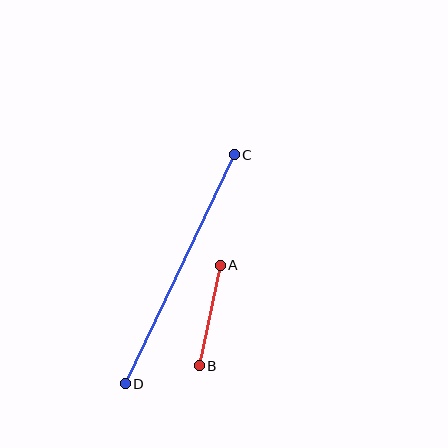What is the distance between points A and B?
The distance is approximately 103 pixels.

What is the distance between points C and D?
The distance is approximately 253 pixels.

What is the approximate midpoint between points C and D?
The midpoint is at approximately (180, 269) pixels.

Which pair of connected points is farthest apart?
Points C and D are farthest apart.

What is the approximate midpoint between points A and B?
The midpoint is at approximately (210, 315) pixels.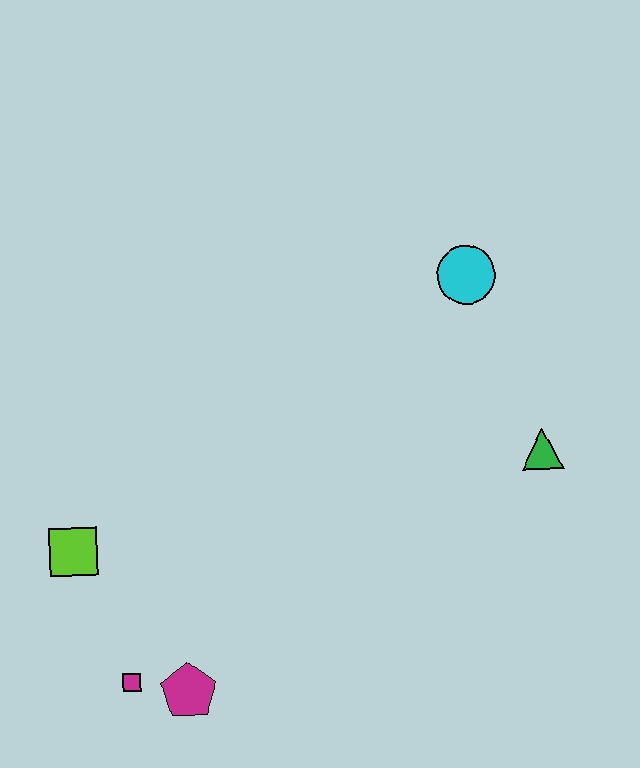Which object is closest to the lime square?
The magenta square is closest to the lime square.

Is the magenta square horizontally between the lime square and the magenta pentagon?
Yes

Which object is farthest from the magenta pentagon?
The cyan circle is farthest from the magenta pentagon.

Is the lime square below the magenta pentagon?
No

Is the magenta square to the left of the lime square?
No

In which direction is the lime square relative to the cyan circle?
The lime square is to the left of the cyan circle.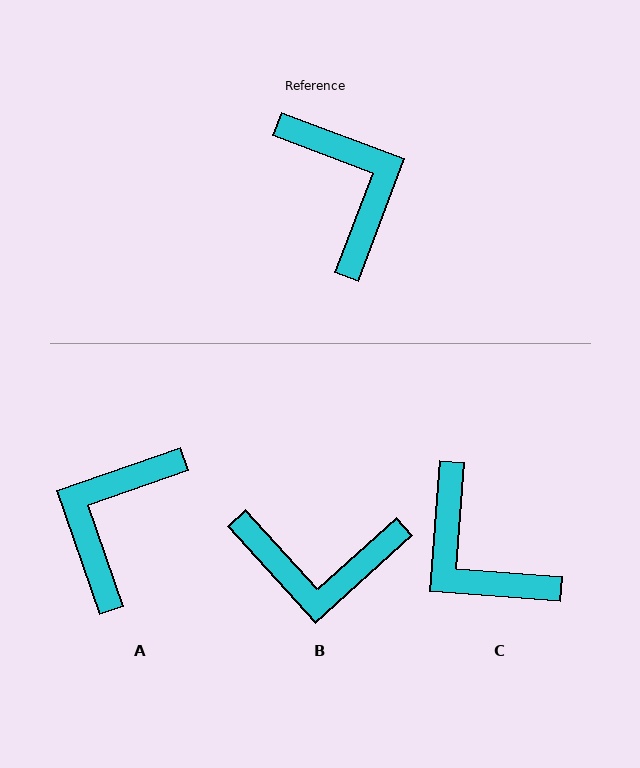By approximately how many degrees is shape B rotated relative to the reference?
Approximately 117 degrees clockwise.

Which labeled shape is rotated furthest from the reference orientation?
C, about 163 degrees away.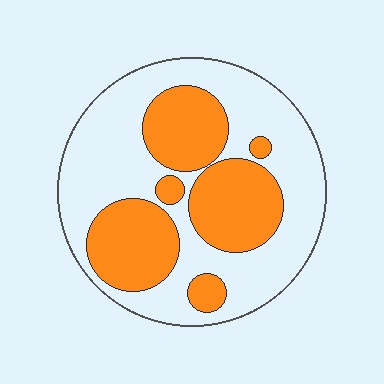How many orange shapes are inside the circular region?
6.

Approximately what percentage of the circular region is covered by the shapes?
Approximately 40%.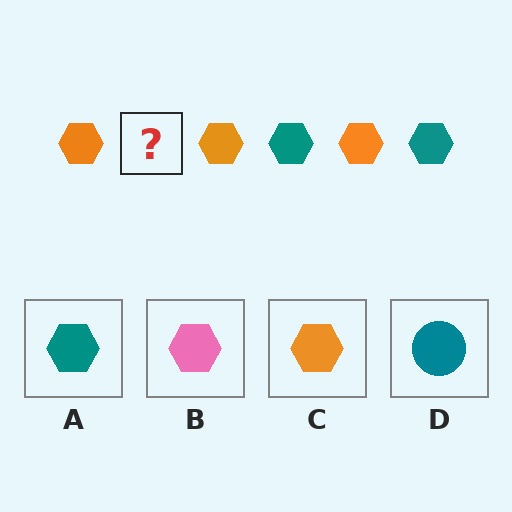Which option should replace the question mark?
Option A.